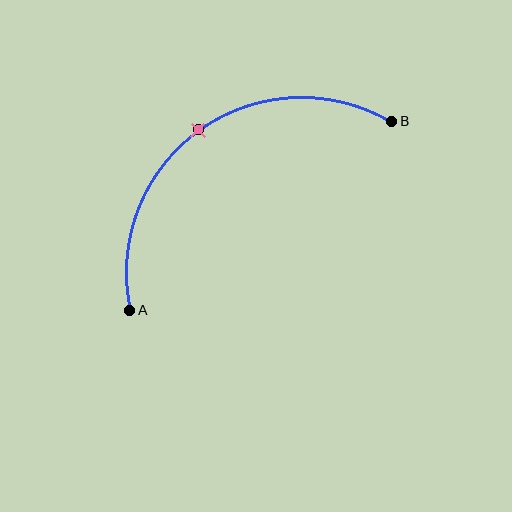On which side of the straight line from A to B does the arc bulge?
The arc bulges above and to the left of the straight line connecting A and B.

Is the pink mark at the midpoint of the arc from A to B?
Yes. The pink mark lies on the arc at equal arc-length from both A and B — it is the arc midpoint.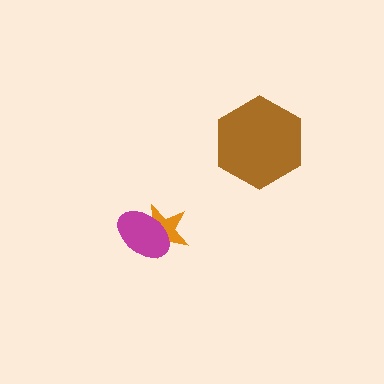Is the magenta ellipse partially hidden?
No, no other shape covers it.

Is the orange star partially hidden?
Yes, it is partially covered by another shape.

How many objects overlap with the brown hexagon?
0 objects overlap with the brown hexagon.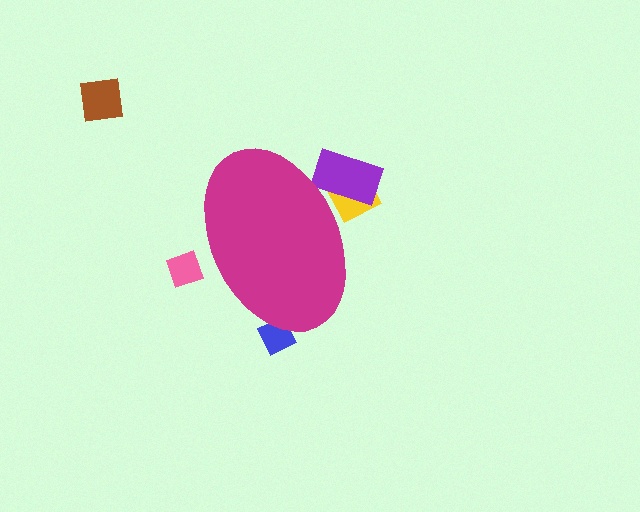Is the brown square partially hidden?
No, the brown square is fully visible.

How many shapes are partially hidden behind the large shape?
4 shapes are partially hidden.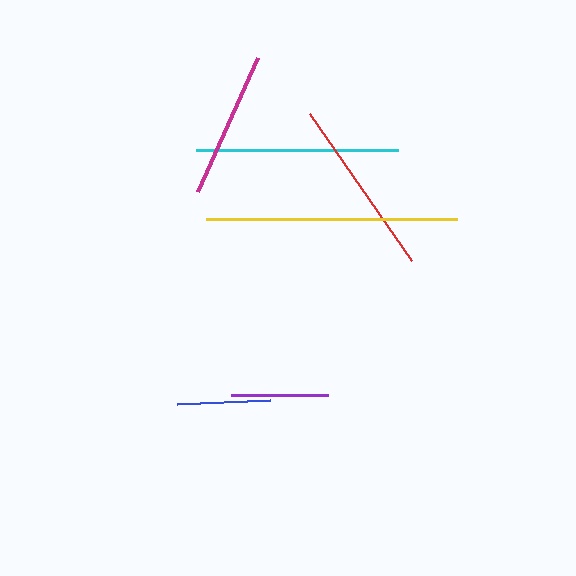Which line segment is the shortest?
The blue line is the shortest at approximately 93 pixels.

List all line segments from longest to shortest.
From longest to shortest: yellow, cyan, red, magenta, purple, blue.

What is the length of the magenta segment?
The magenta segment is approximately 147 pixels long.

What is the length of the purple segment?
The purple segment is approximately 97 pixels long.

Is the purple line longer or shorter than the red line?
The red line is longer than the purple line.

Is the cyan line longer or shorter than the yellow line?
The yellow line is longer than the cyan line.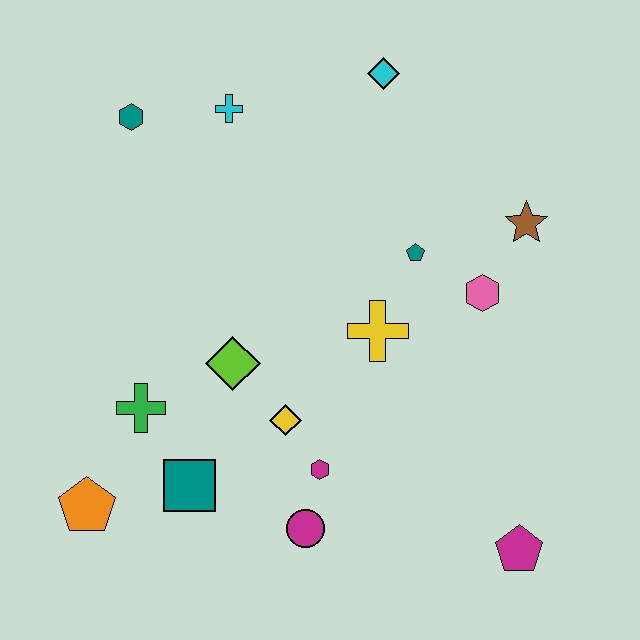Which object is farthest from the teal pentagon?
The orange pentagon is farthest from the teal pentagon.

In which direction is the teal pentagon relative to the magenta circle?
The teal pentagon is above the magenta circle.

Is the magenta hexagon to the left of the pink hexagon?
Yes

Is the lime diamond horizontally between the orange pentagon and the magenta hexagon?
Yes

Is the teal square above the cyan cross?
No